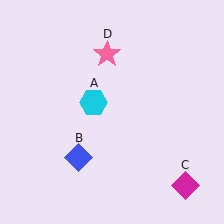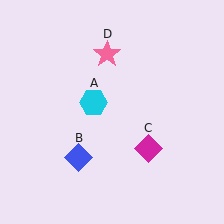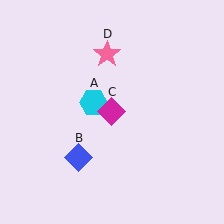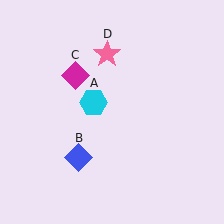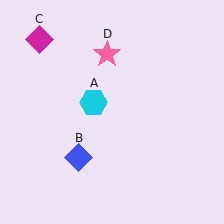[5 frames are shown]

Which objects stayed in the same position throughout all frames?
Cyan hexagon (object A) and blue diamond (object B) and pink star (object D) remained stationary.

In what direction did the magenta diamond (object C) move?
The magenta diamond (object C) moved up and to the left.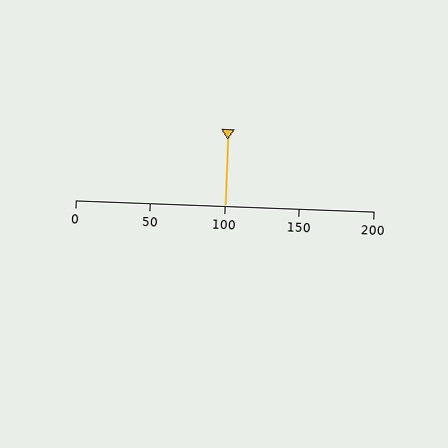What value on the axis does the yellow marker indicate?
The marker indicates approximately 100.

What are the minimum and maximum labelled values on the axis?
The axis runs from 0 to 200.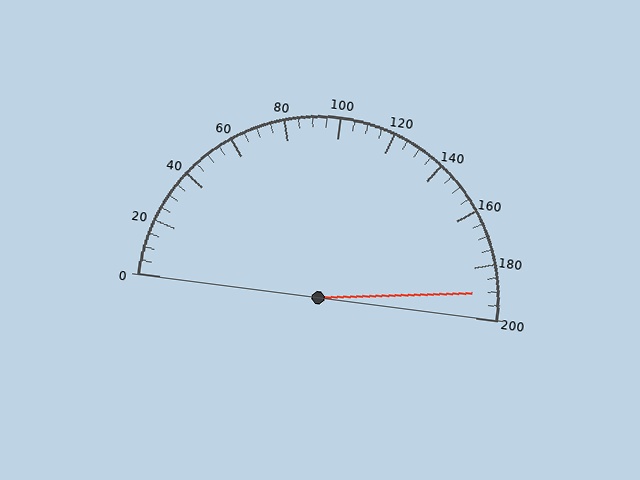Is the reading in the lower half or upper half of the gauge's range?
The reading is in the upper half of the range (0 to 200).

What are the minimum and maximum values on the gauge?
The gauge ranges from 0 to 200.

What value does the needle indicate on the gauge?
The needle indicates approximately 190.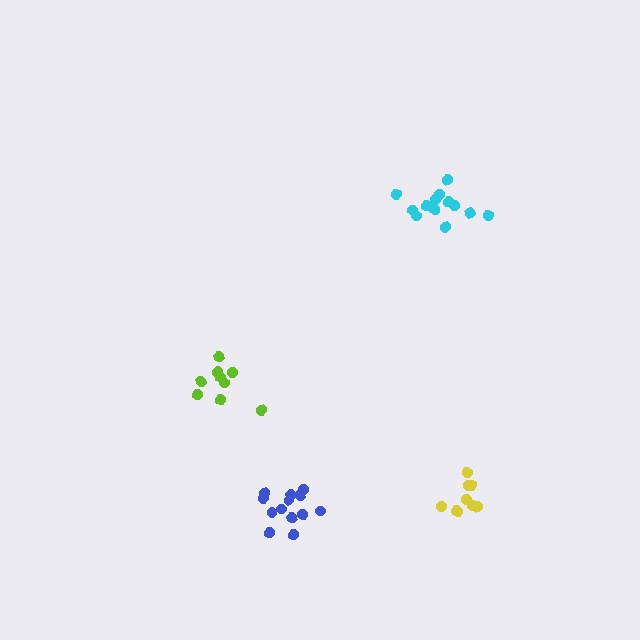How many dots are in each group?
Group 1: 9 dots, Group 2: 13 dots, Group 3: 13 dots, Group 4: 9 dots (44 total).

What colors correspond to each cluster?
The clusters are colored: lime, blue, cyan, yellow.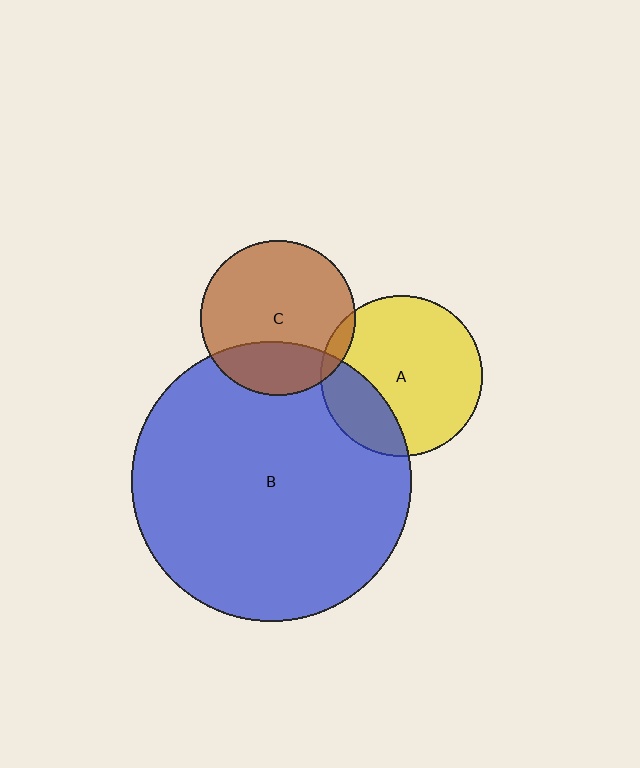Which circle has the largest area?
Circle B (blue).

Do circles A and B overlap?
Yes.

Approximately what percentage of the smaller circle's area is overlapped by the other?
Approximately 25%.